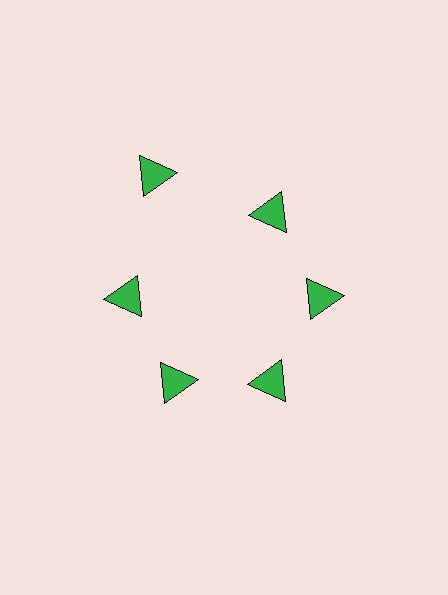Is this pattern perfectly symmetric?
No. The 6 green triangles are arranged in a ring, but one element near the 11 o'clock position is pushed outward from the center, breaking the 6-fold rotational symmetry.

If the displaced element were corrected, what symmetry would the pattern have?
It would have 6-fold rotational symmetry — the pattern would map onto itself every 60 degrees.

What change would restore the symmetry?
The symmetry would be restored by moving it inward, back onto the ring so that all 6 triangles sit at equal angles and equal distance from the center.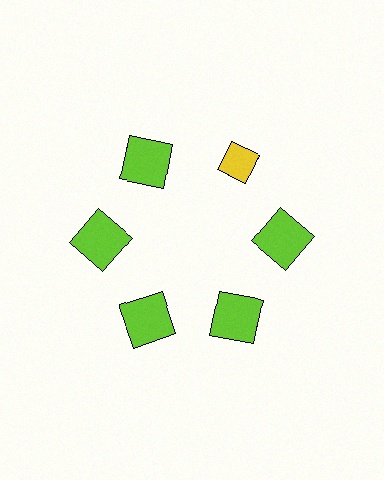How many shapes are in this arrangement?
There are 6 shapes arranged in a ring pattern.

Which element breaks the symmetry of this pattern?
The yellow diamond at roughly the 1 o'clock position breaks the symmetry. All other shapes are lime squares.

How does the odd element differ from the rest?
It differs in both color (yellow instead of lime) and shape (diamond instead of square).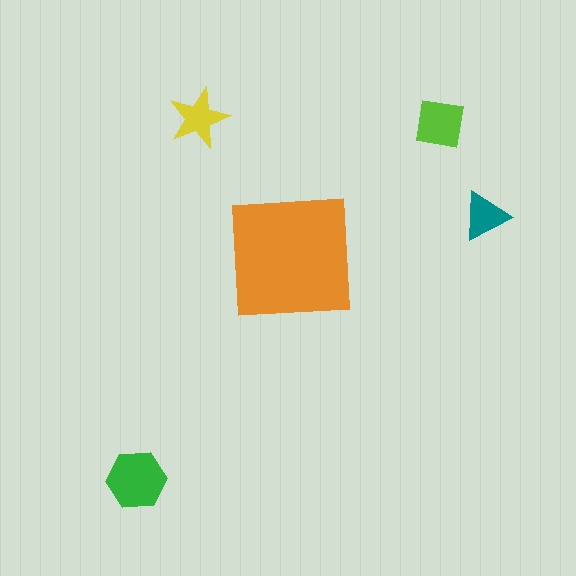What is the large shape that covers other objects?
An orange square.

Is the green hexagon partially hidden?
No, the green hexagon is fully visible.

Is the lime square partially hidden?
No, the lime square is fully visible.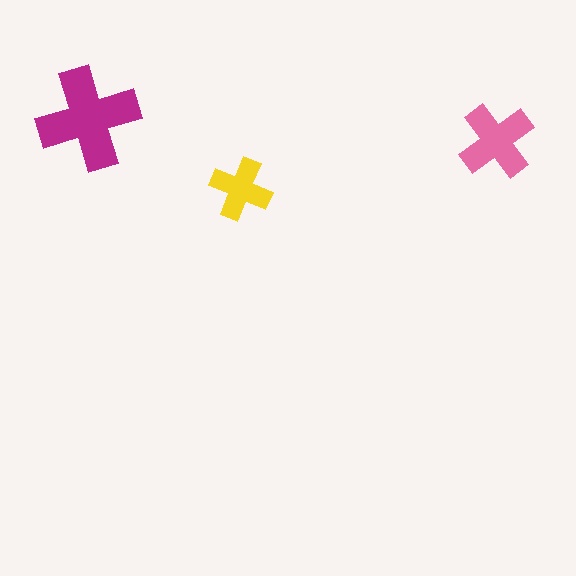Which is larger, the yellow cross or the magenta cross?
The magenta one.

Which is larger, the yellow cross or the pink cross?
The pink one.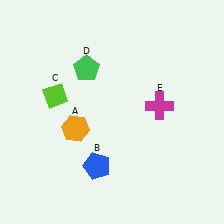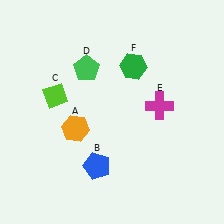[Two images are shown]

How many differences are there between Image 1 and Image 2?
There is 1 difference between the two images.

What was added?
A green hexagon (F) was added in Image 2.